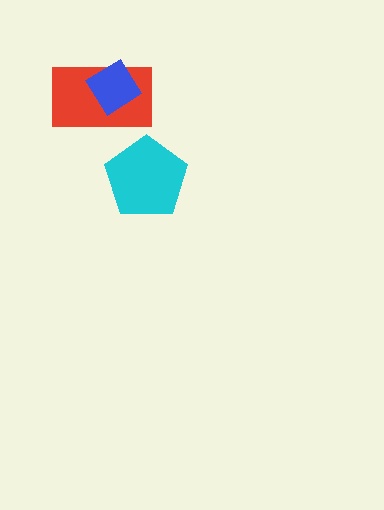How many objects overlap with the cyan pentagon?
0 objects overlap with the cyan pentagon.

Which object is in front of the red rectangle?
The blue diamond is in front of the red rectangle.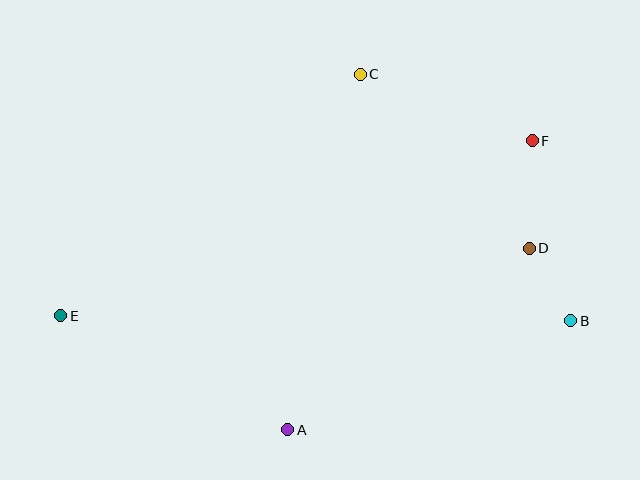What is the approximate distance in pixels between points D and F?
The distance between D and F is approximately 108 pixels.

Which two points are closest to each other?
Points B and D are closest to each other.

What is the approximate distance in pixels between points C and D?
The distance between C and D is approximately 242 pixels.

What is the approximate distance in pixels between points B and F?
The distance between B and F is approximately 184 pixels.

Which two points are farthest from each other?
Points B and E are farthest from each other.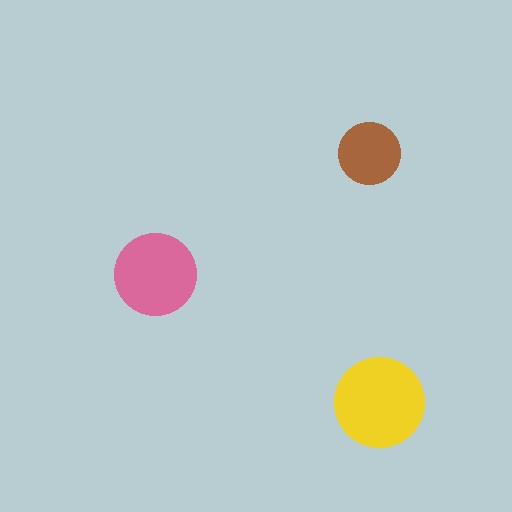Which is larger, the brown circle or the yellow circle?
The yellow one.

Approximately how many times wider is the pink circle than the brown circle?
About 1.5 times wider.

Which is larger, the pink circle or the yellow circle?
The yellow one.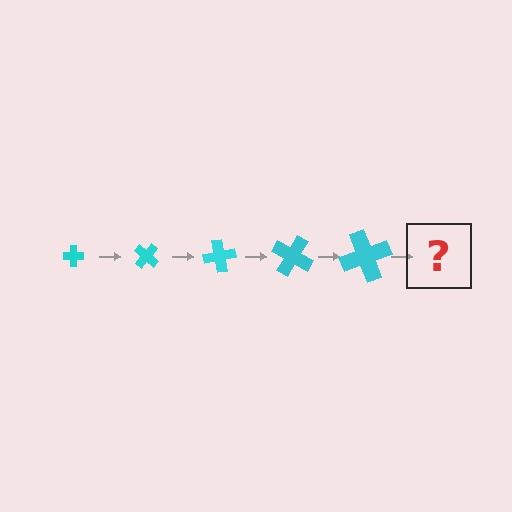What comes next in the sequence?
The next element should be a cross, larger than the previous one and rotated 200 degrees from the start.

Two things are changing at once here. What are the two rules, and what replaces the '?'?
The two rules are that the cross grows larger each step and it rotates 40 degrees each step. The '?' should be a cross, larger than the previous one and rotated 200 degrees from the start.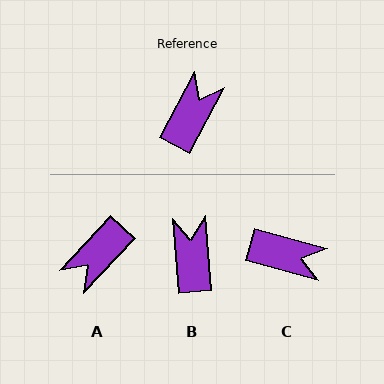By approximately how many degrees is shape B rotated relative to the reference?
Approximately 32 degrees counter-clockwise.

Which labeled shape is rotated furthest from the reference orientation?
A, about 164 degrees away.